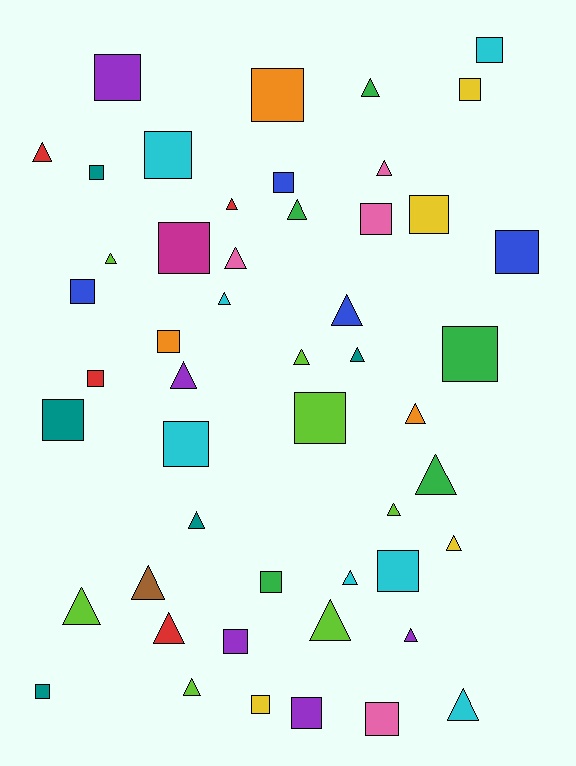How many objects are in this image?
There are 50 objects.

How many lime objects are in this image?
There are 7 lime objects.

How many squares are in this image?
There are 25 squares.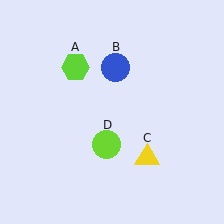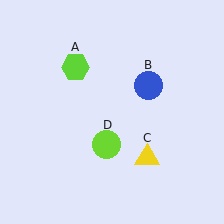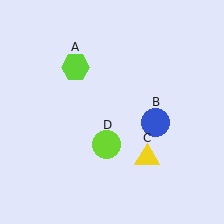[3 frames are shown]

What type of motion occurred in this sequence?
The blue circle (object B) rotated clockwise around the center of the scene.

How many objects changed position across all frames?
1 object changed position: blue circle (object B).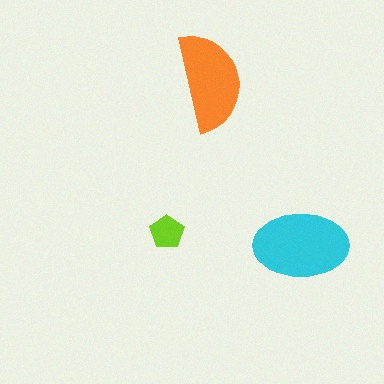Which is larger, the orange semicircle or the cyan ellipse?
The cyan ellipse.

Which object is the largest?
The cyan ellipse.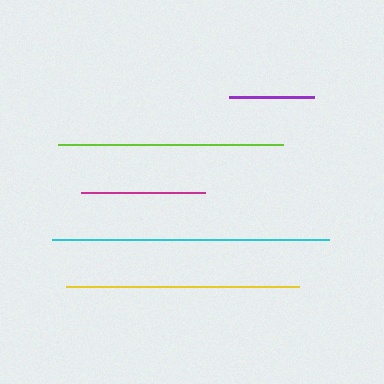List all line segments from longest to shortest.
From longest to shortest: cyan, yellow, lime, magenta, purple.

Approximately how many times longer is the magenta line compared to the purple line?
The magenta line is approximately 1.5 times the length of the purple line.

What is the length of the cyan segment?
The cyan segment is approximately 277 pixels long.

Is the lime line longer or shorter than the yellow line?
The yellow line is longer than the lime line.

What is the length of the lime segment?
The lime segment is approximately 226 pixels long.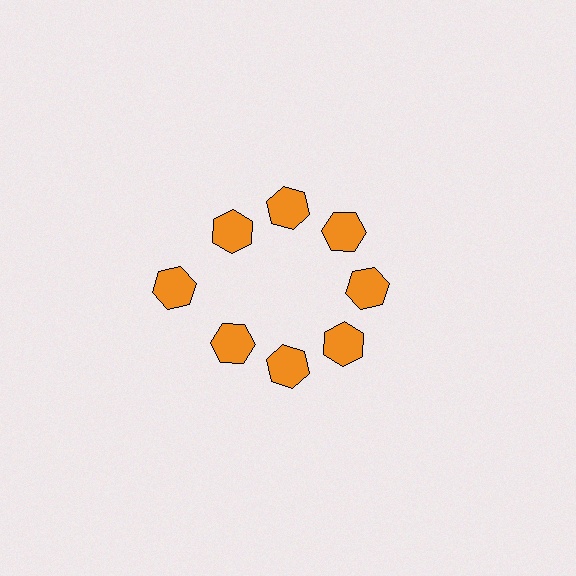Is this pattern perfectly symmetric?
No. The 8 orange hexagons are arranged in a ring, but one element near the 9 o'clock position is pushed outward from the center, breaking the 8-fold rotational symmetry.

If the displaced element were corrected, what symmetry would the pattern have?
It would have 8-fold rotational symmetry — the pattern would map onto itself every 45 degrees.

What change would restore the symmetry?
The symmetry would be restored by moving it inward, back onto the ring so that all 8 hexagons sit at equal angles and equal distance from the center.